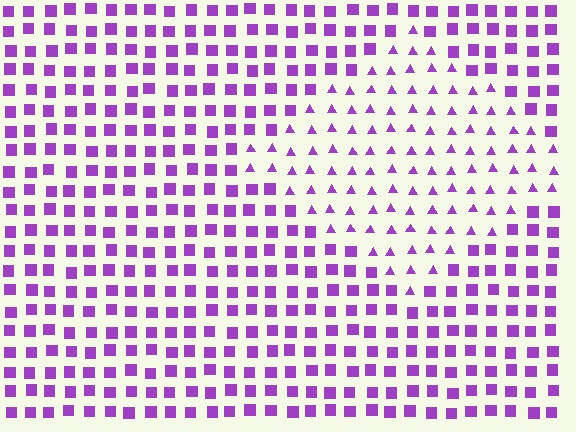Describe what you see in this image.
The image is filled with small purple elements arranged in a uniform grid. A diamond-shaped region contains triangles, while the surrounding area contains squares. The boundary is defined purely by the change in element shape.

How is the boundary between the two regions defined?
The boundary is defined by a change in element shape: triangles inside vs. squares outside. All elements share the same color and spacing.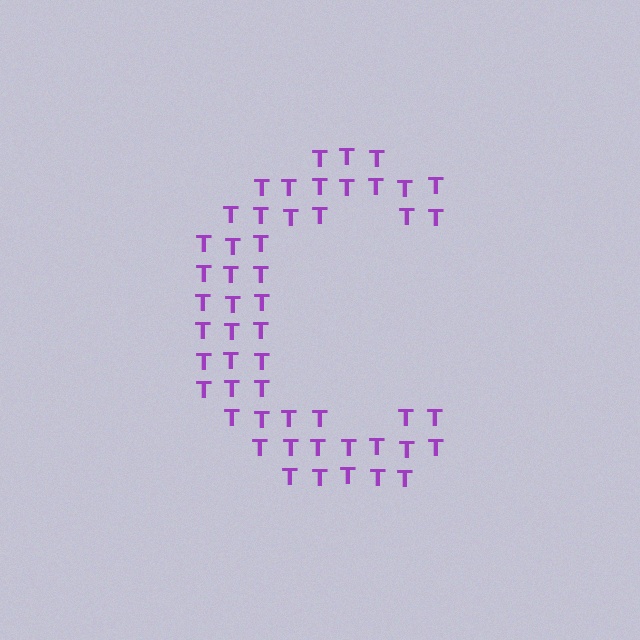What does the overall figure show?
The overall figure shows the letter C.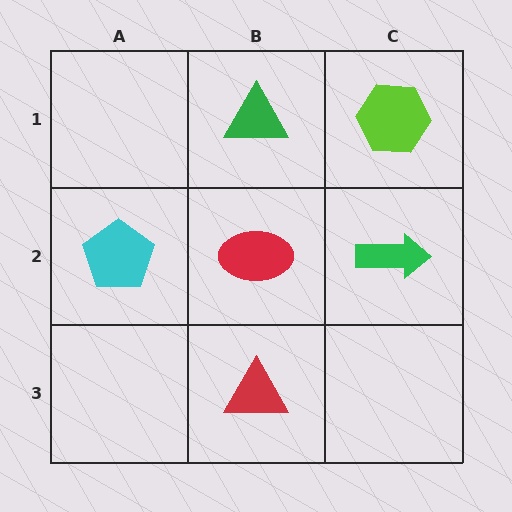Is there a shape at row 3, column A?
No, that cell is empty.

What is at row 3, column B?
A red triangle.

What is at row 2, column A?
A cyan pentagon.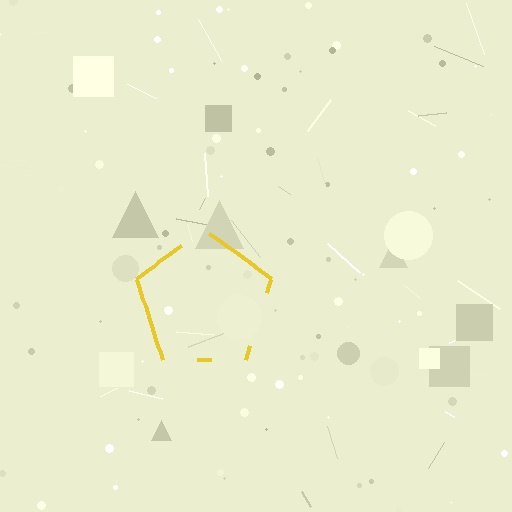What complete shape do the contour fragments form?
The contour fragments form a pentagon.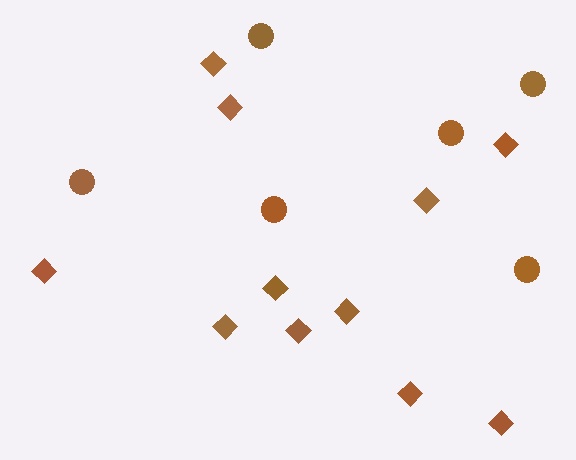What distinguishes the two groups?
There are 2 groups: one group of diamonds (11) and one group of circles (6).